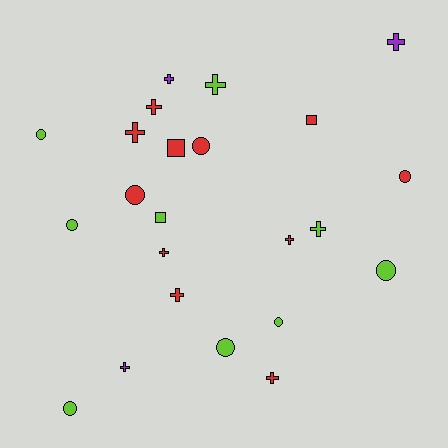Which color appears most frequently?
Red, with 11 objects.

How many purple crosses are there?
There are 3 purple crosses.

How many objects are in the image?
There are 23 objects.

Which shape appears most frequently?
Cross, with 11 objects.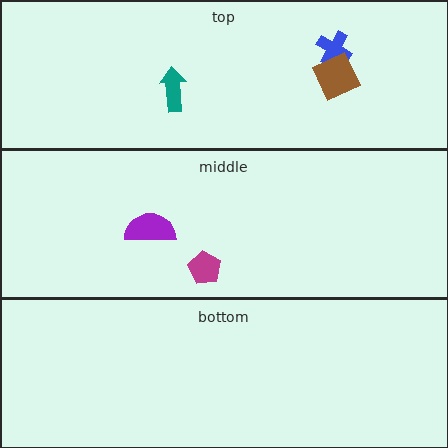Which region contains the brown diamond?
The top region.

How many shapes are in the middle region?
2.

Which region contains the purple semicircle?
The middle region.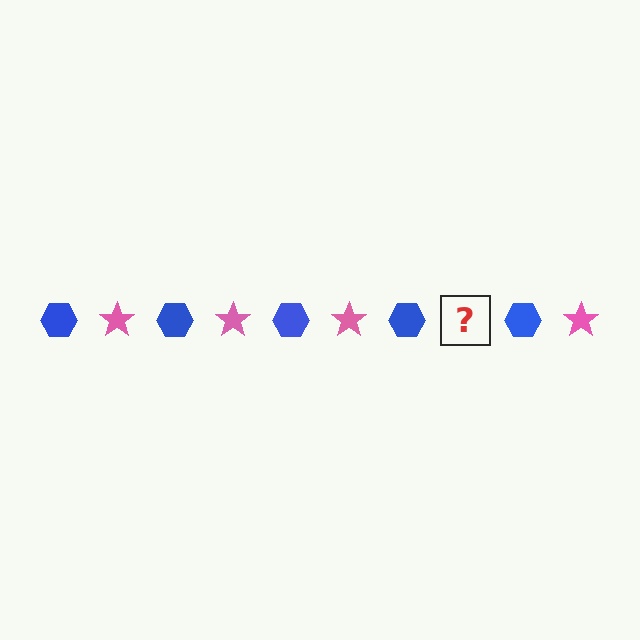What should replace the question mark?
The question mark should be replaced with a pink star.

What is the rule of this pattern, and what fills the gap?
The rule is that the pattern alternates between blue hexagon and pink star. The gap should be filled with a pink star.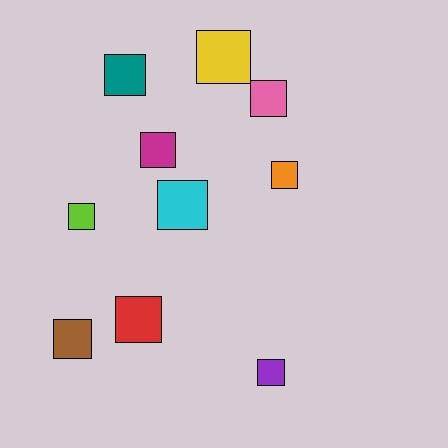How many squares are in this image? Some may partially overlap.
There are 10 squares.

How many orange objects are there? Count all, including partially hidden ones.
There is 1 orange object.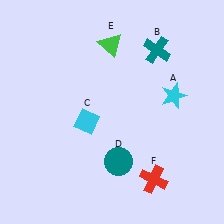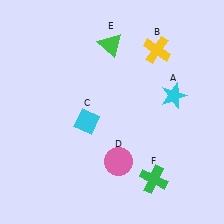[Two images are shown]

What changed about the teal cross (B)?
In Image 1, B is teal. In Image 2, it changed to yellow.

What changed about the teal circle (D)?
In Image 1, D is teal. In Image 2, it changed to pink.